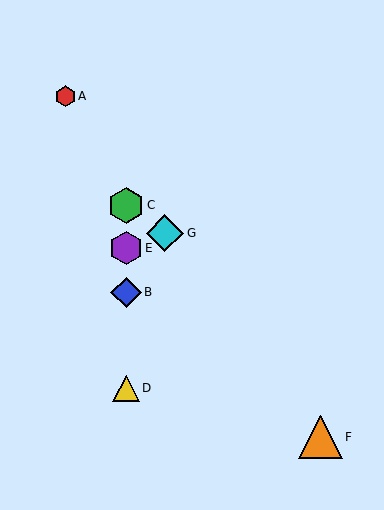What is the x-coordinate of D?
Object D is at x≈126.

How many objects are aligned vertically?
4 objects (B, C, D, E) are aligned vertically.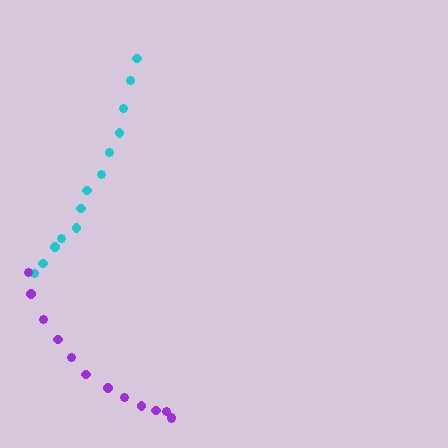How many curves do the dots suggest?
There are 2 distinct paths.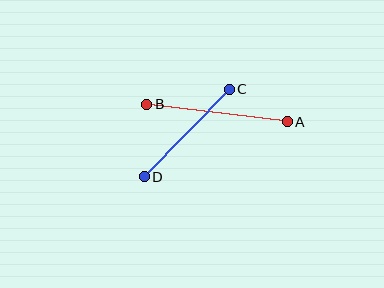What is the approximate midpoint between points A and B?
The midpoint is at approximately (217, 113) pixels.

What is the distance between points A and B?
The distance is approximately 141 pixels.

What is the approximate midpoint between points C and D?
The midpoint is at approximately (187, 133) pixels.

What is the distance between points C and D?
The distance is approximately 122 pixels.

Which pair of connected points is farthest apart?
Points A and B are farthest apart.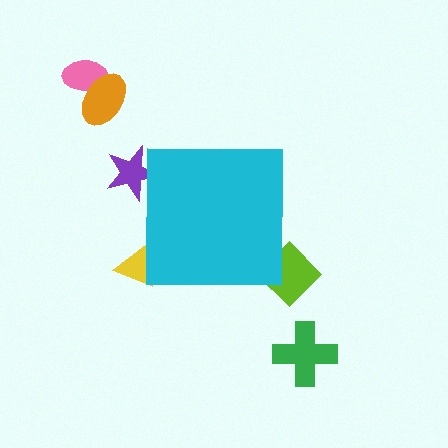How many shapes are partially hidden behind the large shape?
3 shapes are partially hidden.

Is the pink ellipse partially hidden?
No, the pink ellipse is fully visible.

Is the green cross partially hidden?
No, the green cross is fully visible.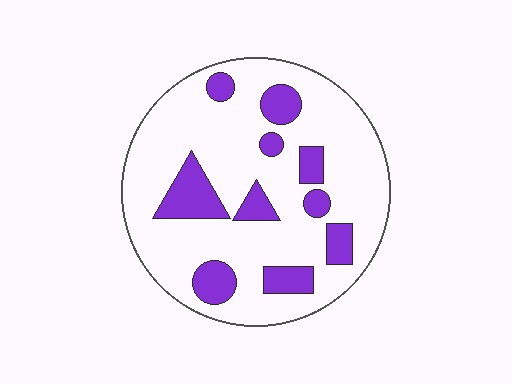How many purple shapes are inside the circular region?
10.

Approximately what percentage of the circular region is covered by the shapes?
Approximately 20%.